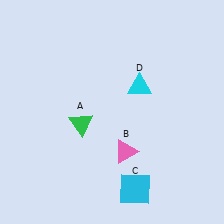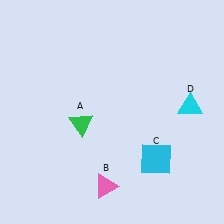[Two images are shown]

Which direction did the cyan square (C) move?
The cyan square (C) moved up.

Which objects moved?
The objects that moved are: the pink triangle (B), the cyan square (C), the cyan triangle (D).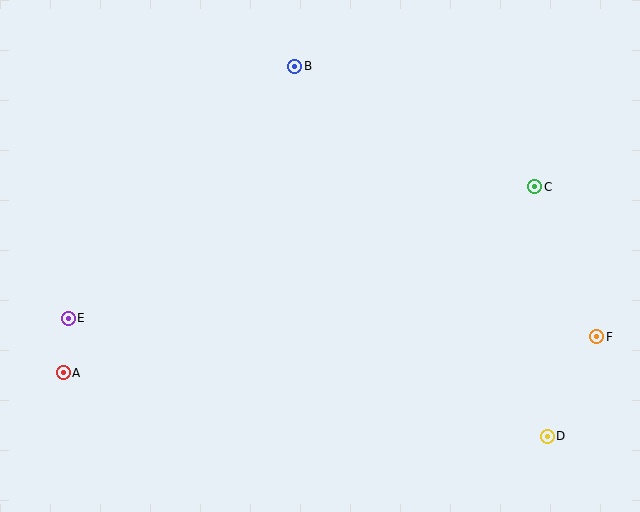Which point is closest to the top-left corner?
Point B is closest to the top-left corner.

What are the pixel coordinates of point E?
Point E is at (68, 318).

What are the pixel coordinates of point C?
Point C is at (535, 187).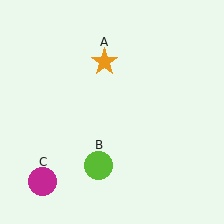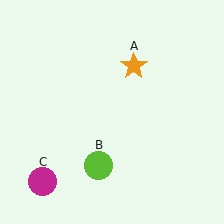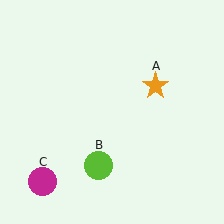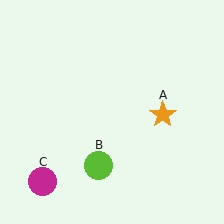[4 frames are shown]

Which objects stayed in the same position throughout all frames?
Lime circle (object B) and magenta circle (object C) remained stationary.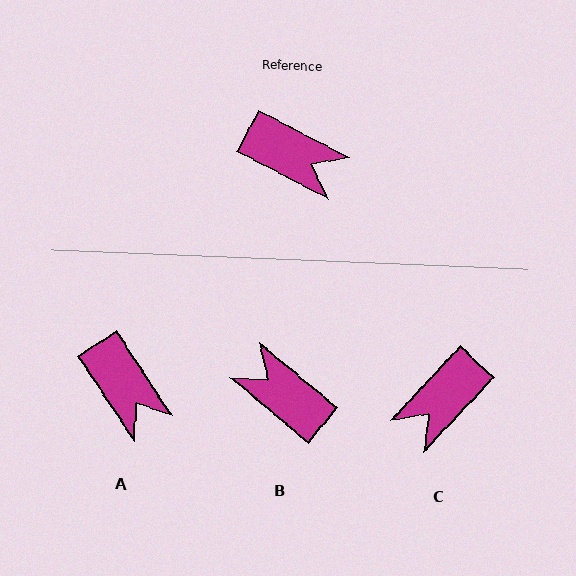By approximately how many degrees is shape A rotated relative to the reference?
Approximately 29 degrees clockwise.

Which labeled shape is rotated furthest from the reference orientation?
B, about 167 degrees away.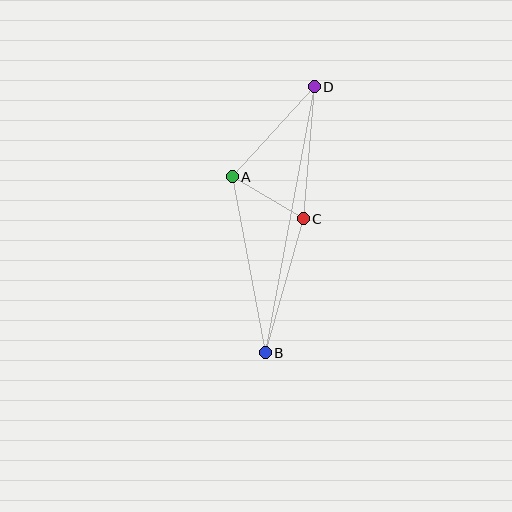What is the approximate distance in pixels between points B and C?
The distance between B and C is approximately 139 pixels.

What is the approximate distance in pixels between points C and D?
The distance between C and D is approximately 132 pixels.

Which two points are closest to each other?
Points A and C are closest to each other.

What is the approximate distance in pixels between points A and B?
The distance between A and B is approximately 179 pixels.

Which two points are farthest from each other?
Points B and D are farthest from each other.